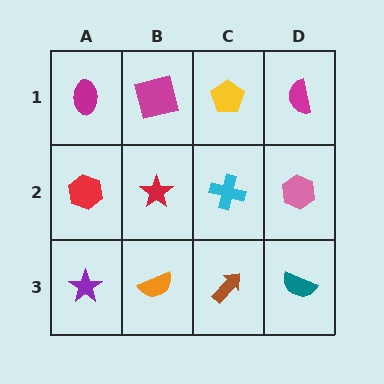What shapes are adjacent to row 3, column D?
A pink hexagon (row 2, column D), a brown arrow (row 3, column C).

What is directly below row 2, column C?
A brown arrow.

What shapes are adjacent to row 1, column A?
A red hexagon (row 2, column A), a magenta square (row 1, column B).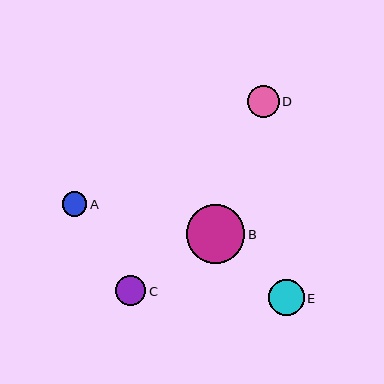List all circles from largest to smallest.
From largest to smallest: B, E, D, C, A.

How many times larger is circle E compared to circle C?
Circle E is approximately 1.2 times the size of circle C.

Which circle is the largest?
Circle B is the largest with a size of approximately 59 pixels.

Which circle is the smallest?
Circle A is the smallest with a size of approximately 24 pixels.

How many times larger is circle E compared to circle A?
Circle E is approximately 1.5 times the size of circle A.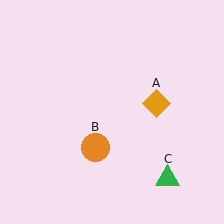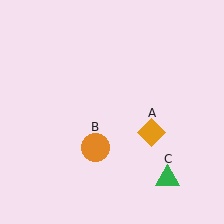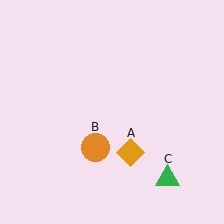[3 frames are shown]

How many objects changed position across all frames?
1 object changed position: orange diamond (object A).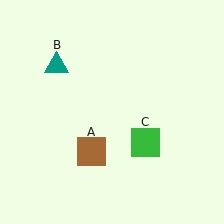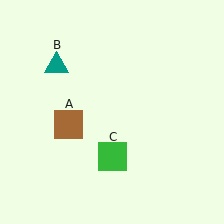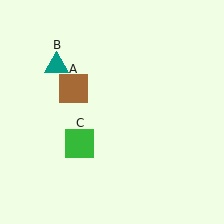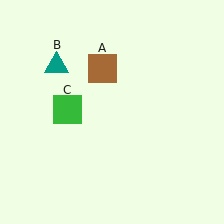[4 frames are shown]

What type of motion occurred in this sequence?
The brown square (object A), green square (object C) rotated clockwise around the center of the scene.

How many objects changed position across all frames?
2 objects changed position: brown square (object A), green square (object C).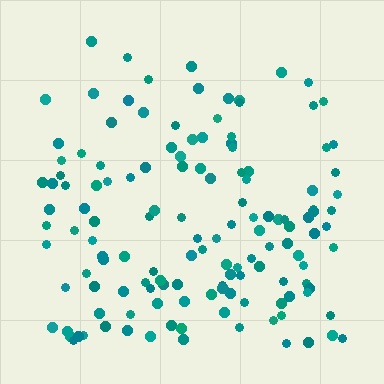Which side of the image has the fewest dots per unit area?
The top.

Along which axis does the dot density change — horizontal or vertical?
Vertical.